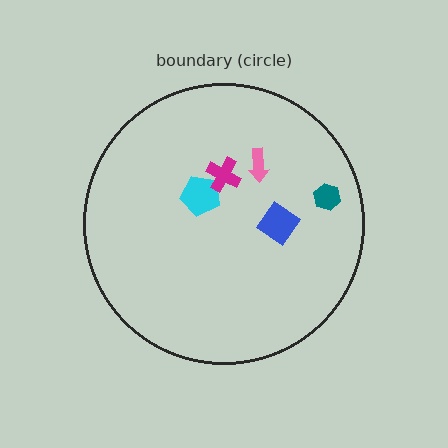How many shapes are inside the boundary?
5 inside, 0 outside.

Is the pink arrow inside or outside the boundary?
Inside.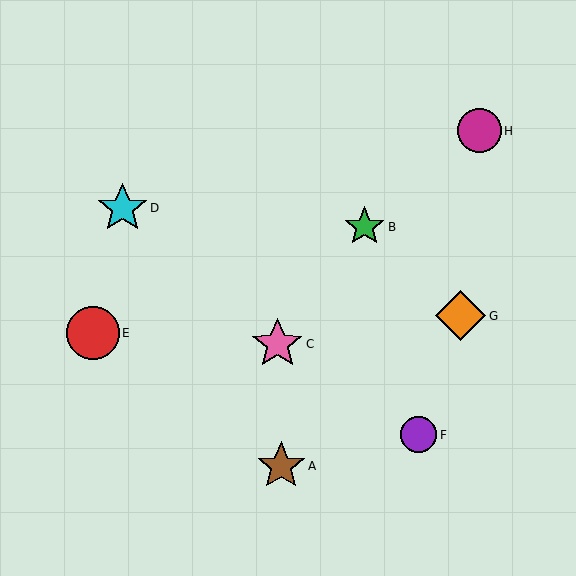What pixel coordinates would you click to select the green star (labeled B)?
Click at (365, 227) to select the green star B.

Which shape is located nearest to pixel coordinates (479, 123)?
The magenta circle (labeled H) at (479, 131) is nearest to that location.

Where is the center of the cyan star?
The center of the cyan star is at (122, 208).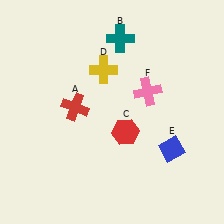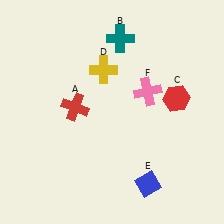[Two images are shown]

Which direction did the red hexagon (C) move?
The red hexagon (C) moved right.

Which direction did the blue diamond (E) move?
The blue diamond (E) moved down.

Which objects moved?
The objects that moved are: the red hexagon (C), the blue diamond (E).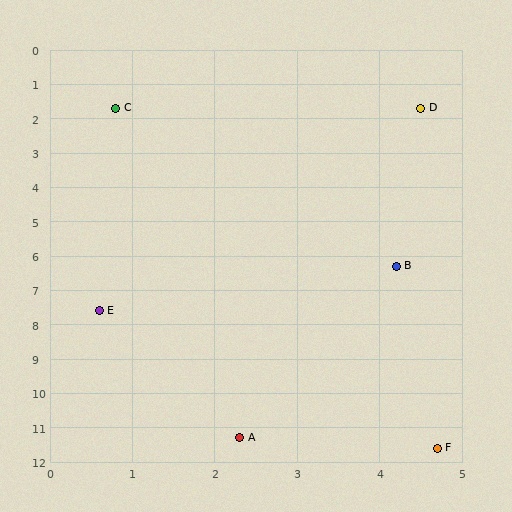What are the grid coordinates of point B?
Point B is at approximately (4.2, 6.3).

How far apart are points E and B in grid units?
Points E and B are about 3.8 grid units apart.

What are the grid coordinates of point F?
Point F is at approximately (4.7, 11.6).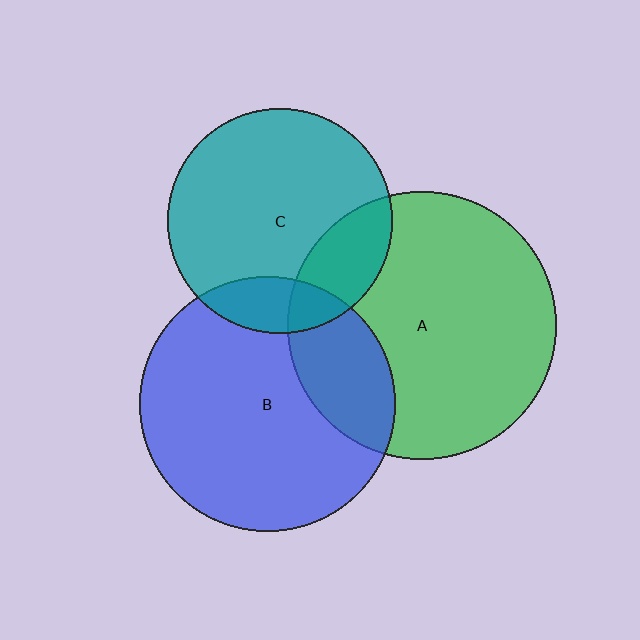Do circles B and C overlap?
Yes.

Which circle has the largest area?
Circle A (green).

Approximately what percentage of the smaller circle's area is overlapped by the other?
Approximately 15%.